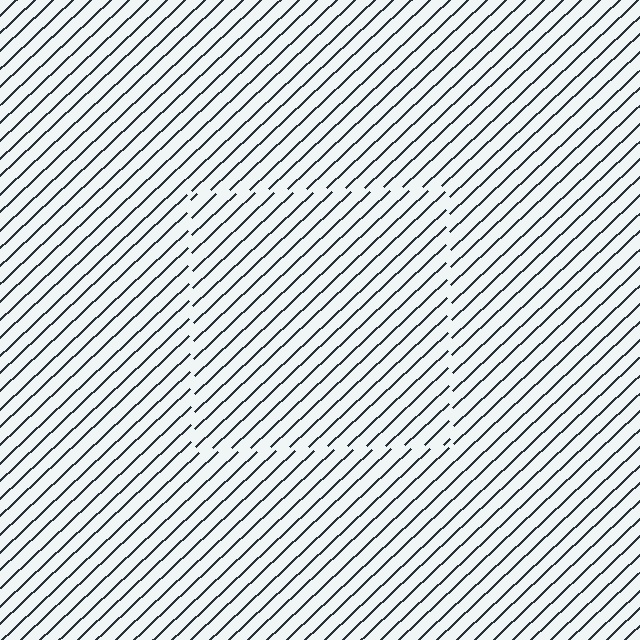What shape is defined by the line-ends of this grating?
An illusory square. The interior of the shape contains the same grating, shifted by half a period — the contour is defined by the phase discontinuity where line-ends from the inner and outer gratings abut.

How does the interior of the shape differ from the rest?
The interior of the shape contains the same grating, shifted by half a period — the contour is defined by the phase discontinuity where line-ends from the inner and outer gratings abut.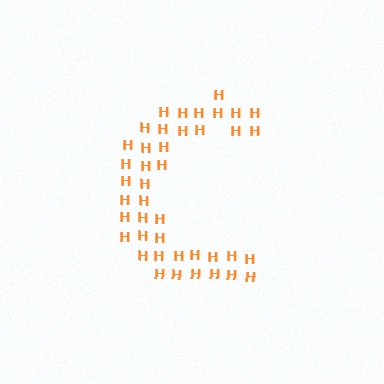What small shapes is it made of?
It is made of small letter H's.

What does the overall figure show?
The overall figure shows the letter C.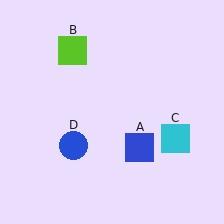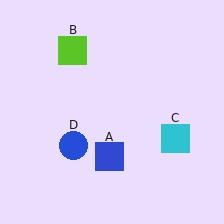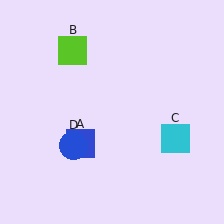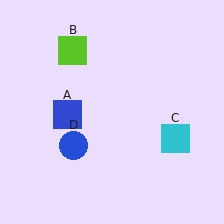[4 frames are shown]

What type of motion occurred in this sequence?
The blue square (object A) rotated clockwise around the center of the scene.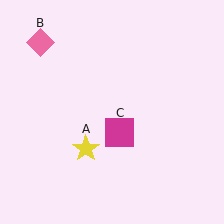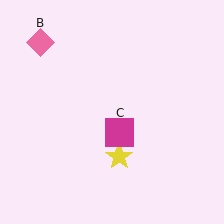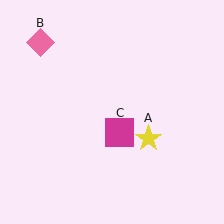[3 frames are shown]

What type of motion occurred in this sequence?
The yellow star (object A) rotated counterclockwise around the center of the scene.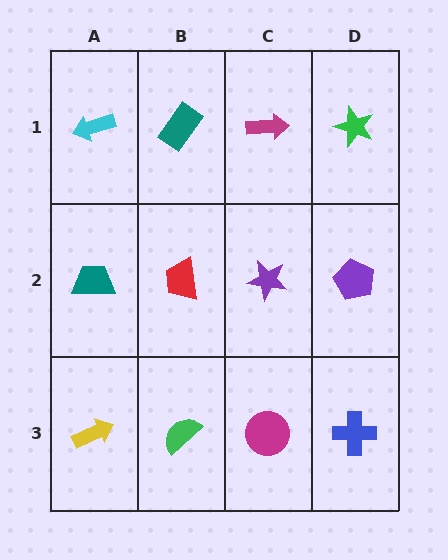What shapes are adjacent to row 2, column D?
A green star (row 1, column D), a blue cross (row 3, column D), a purple star (row 2, column C).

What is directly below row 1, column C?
A purple star.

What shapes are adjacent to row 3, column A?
A teal trapezoid (row 2, column A), a green semicircle (row 3, column B).